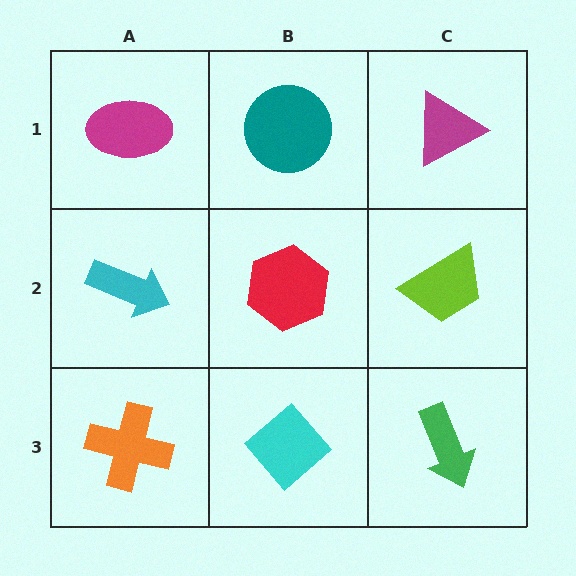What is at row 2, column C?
A lime trapezoid.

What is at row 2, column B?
A red hexagon.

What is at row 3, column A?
An orange cross.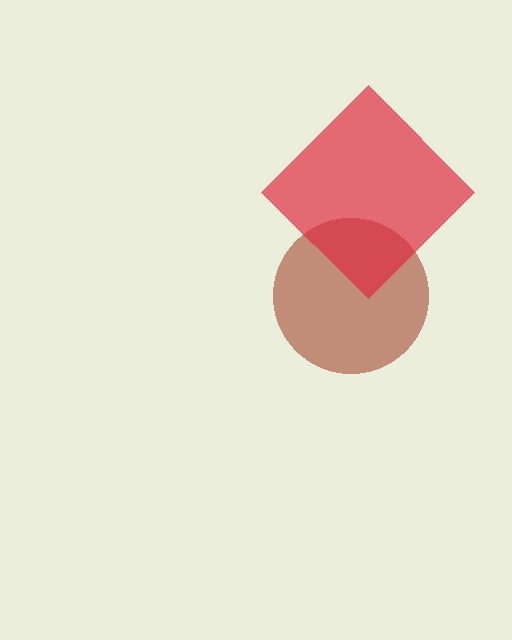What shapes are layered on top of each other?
The layered shapes are: a brown circle, a red diamond.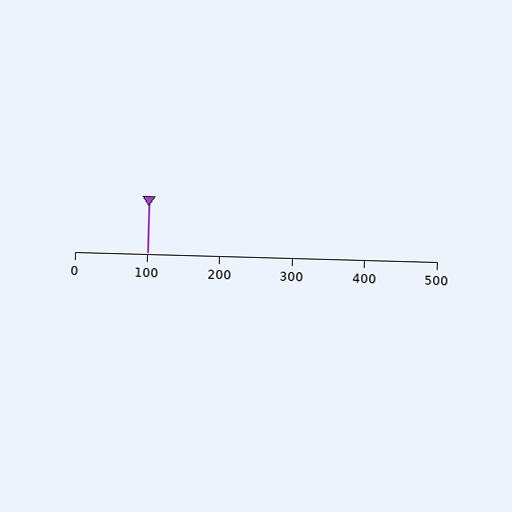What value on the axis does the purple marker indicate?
The marker indicates approximately 100.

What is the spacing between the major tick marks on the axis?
The major ticks are spaced 100 apart.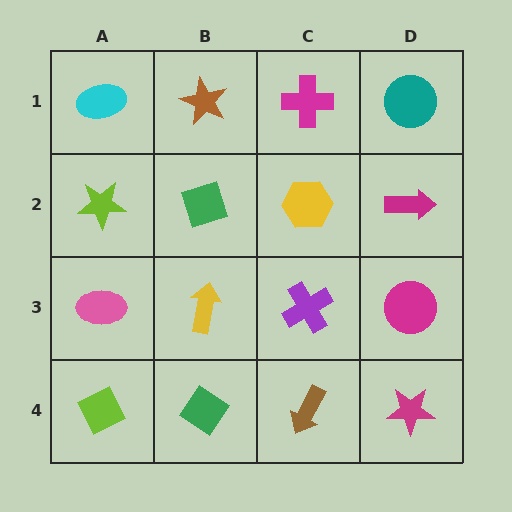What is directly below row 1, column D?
A magenta arrow.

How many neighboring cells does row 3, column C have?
4.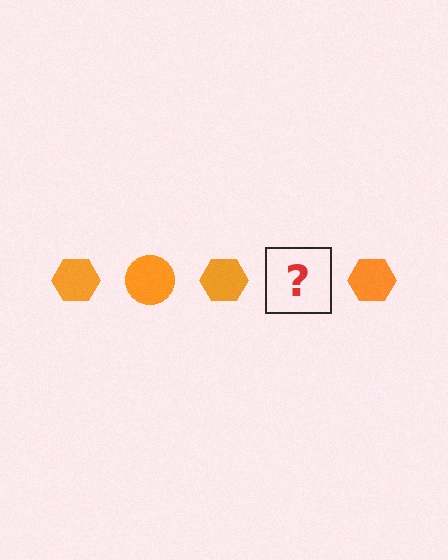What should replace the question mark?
The question mark should be replaced with an orange circle.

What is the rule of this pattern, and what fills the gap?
The rule is that the pattern cycles through hexagon, circle shapes in orange. The gap should be filled with an orange circle.